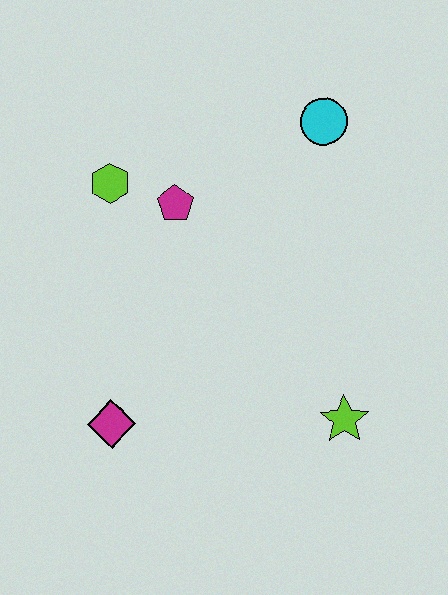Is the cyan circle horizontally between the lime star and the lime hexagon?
Yes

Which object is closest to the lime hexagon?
The magenta pentagon is closest to the lime hexagon.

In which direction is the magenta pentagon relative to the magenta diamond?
The magenta pentagon is above the magenta diamond.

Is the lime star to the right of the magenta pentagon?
Yes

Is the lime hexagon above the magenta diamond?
Yes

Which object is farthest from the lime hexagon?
The lime star is farthest from the lime hexagon.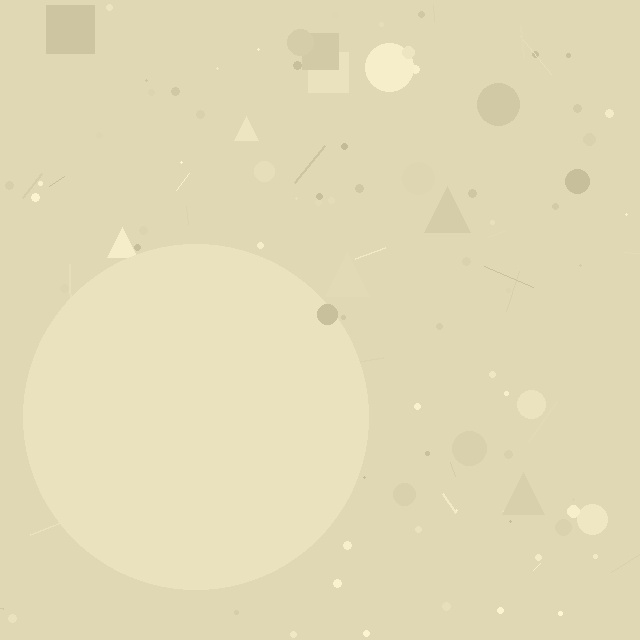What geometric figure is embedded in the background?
A circle is embedded in the background.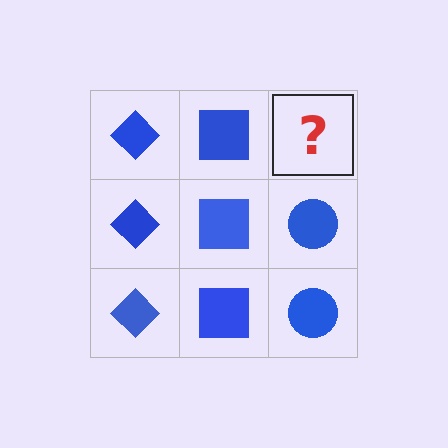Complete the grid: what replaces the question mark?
The question mark should be replaced with a blue circle.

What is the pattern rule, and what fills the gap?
The rule is that each column has a consistent shape. The gap should be filled with a blue circle.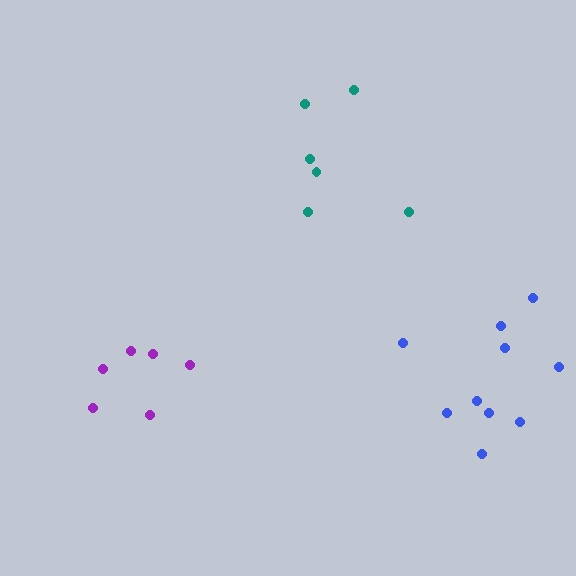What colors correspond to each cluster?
The clusters are colored: teal, purple, blue.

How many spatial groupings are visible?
There are 3 spatial groupings.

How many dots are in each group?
Group 1: 6 dots, Group 2: 6 dots, Group 3: 10 dots (22 total).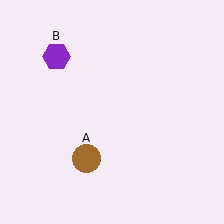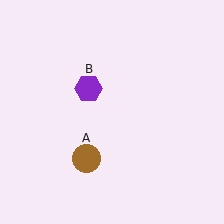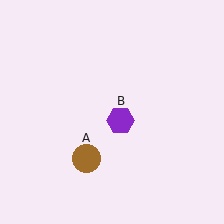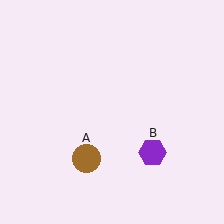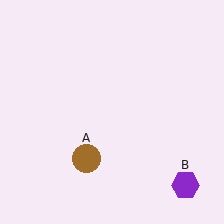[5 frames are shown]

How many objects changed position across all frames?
1 object changed position: purple hexagon (object B).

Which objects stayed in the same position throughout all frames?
Brown circle (object A) remained stationary.